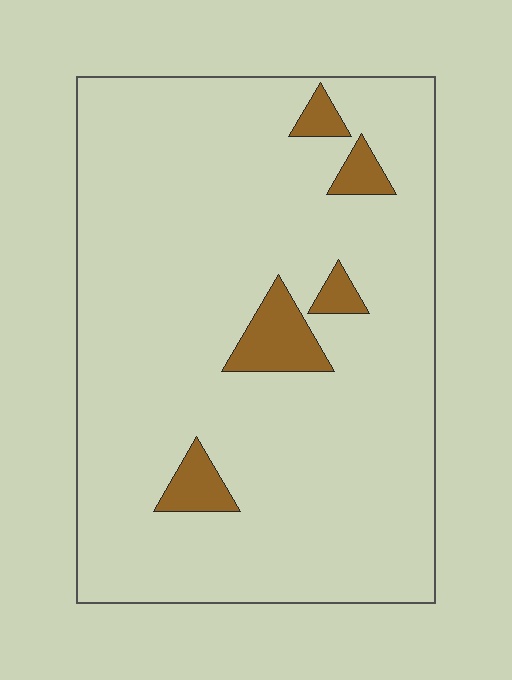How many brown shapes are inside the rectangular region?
5.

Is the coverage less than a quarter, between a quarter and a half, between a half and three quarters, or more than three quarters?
Less than a quarter.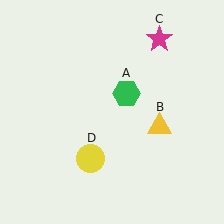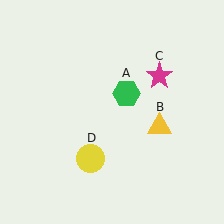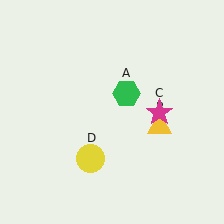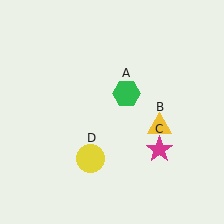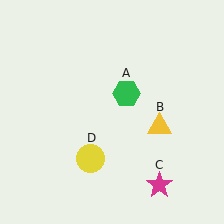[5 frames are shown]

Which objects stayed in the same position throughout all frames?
Green hexagon (object A) and yellow triangle (object B) and yellow circle (object D) remained stationary.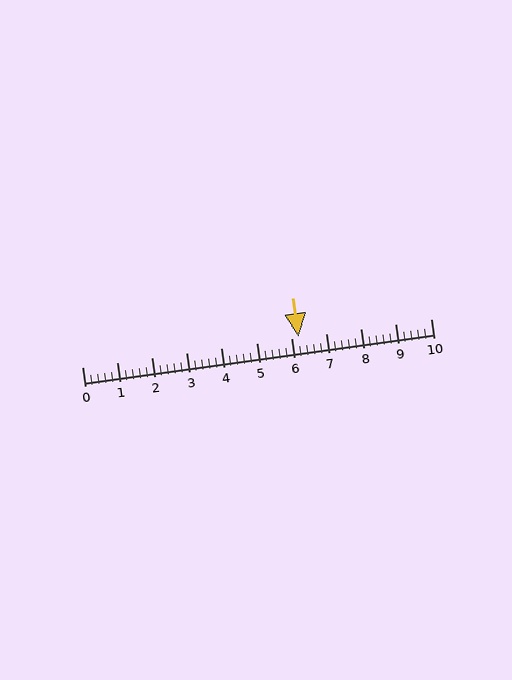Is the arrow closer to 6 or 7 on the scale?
The arrow is closer to 6.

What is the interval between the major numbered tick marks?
The major tick marks are spaced 1 units apart.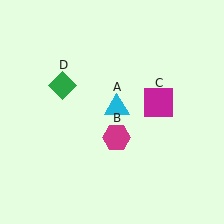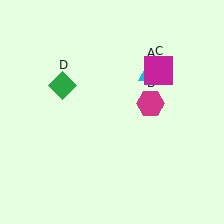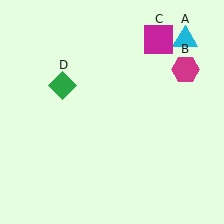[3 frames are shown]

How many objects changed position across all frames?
3 objects changed position: cyan triangle (object A), magenta hexagon (object B), magenta square (object C).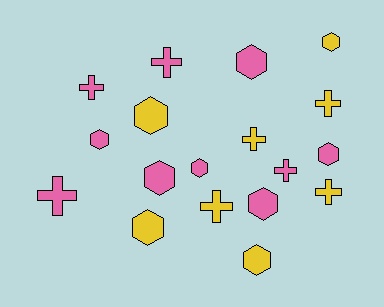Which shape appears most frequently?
Hexagon, with 10 objects.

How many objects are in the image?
There are 18 objects.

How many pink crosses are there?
There are 4 pink crosses.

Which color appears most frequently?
Pink, with 10 objects.